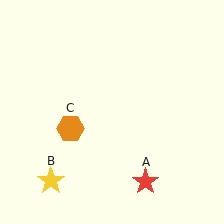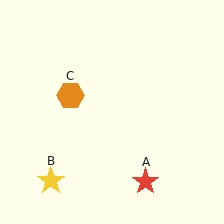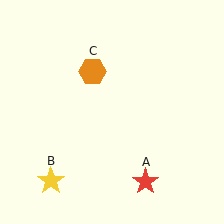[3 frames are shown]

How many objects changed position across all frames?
1 object changed position: orange hexagon (object C).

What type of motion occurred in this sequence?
The orange hexagon (object C) rotated clockwise around the center of the scene.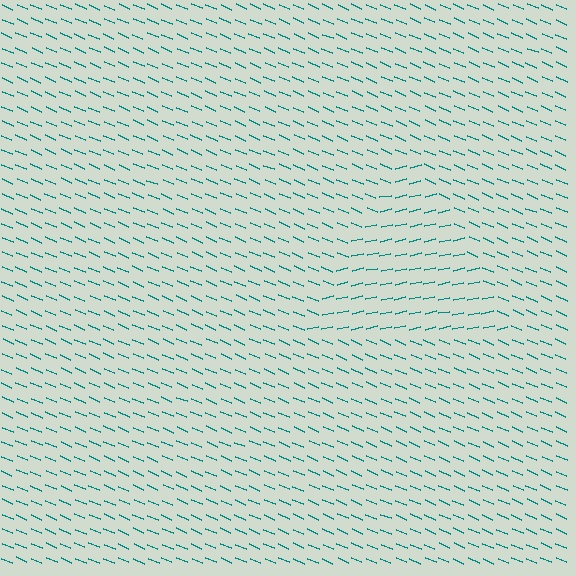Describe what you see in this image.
The image is filled with small teal line segments. A triangle region in the image has lines oriented differently from the surrounding lines, creating a visible texture boundary.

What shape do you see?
I see a triangle.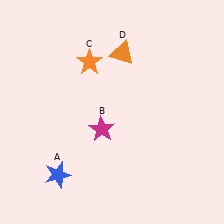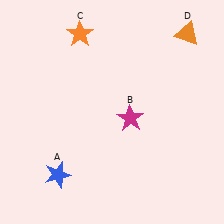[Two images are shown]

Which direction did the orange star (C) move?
The orange star (C) moved up.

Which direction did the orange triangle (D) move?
The orange triangle (D) moved right.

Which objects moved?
The objects that moved are: the magenta star (B), the orange star (C), the orange triangle (D).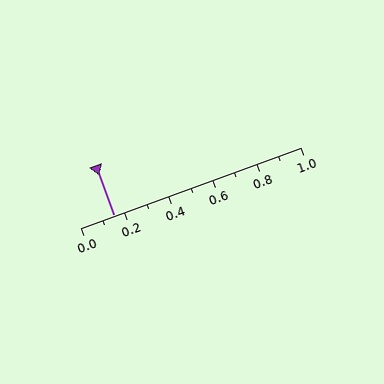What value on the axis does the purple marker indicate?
The marker indicates approximately 0.15.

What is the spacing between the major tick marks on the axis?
The major ticks are spaced 0.2 apart.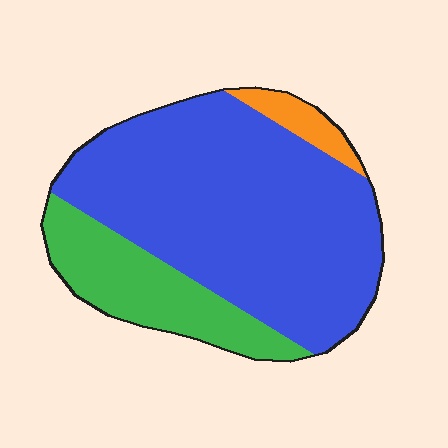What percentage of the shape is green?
Green covers 23% of the shape.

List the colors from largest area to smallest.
From largest to smallest: blue, green, orange.